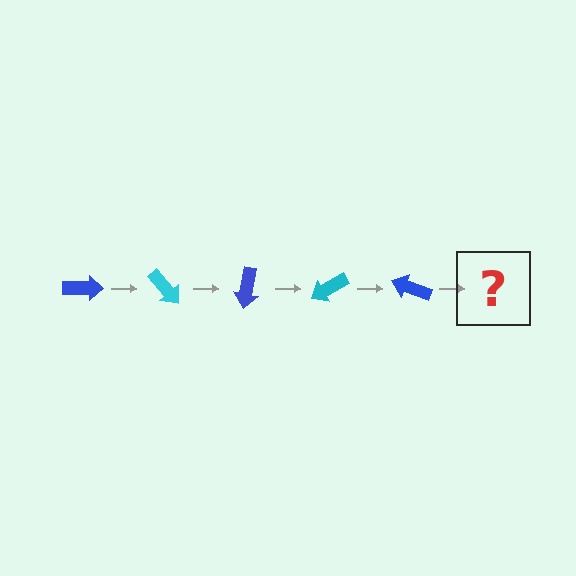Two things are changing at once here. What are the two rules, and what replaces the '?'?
The two rules are that it rotates 50 degrees each step and the color cycles through blue and cyan. The '?' should be a cyan arrow, rotated 250 degrees from the start.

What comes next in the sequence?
The next element should be a cyan arrow, rotated 250 degrees from the start.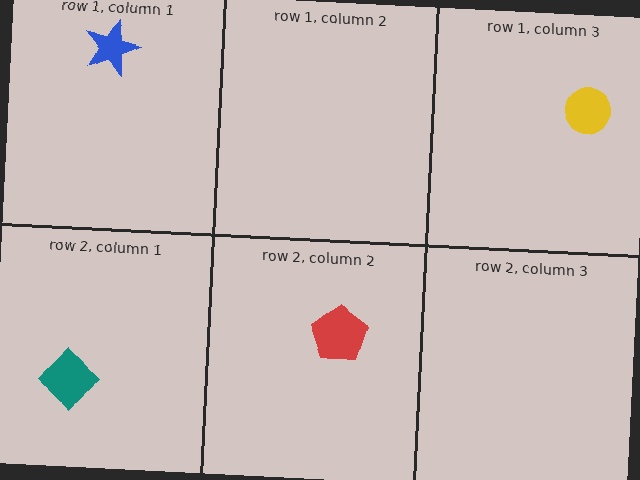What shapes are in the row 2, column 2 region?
The red pentagon.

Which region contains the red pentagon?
The row 2, column 2 region.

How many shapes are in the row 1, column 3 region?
1.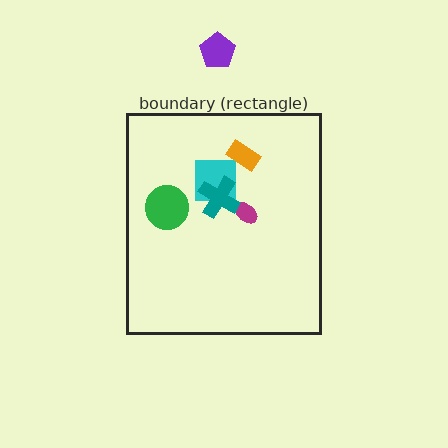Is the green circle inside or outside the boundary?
Inside.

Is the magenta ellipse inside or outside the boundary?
Inside.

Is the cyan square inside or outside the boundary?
Inside.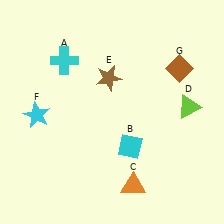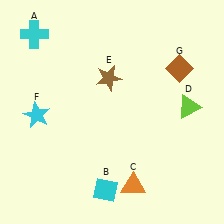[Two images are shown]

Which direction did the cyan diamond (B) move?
The cyan diamond (B) moved down.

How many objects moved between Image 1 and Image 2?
2 objects moved between the two images.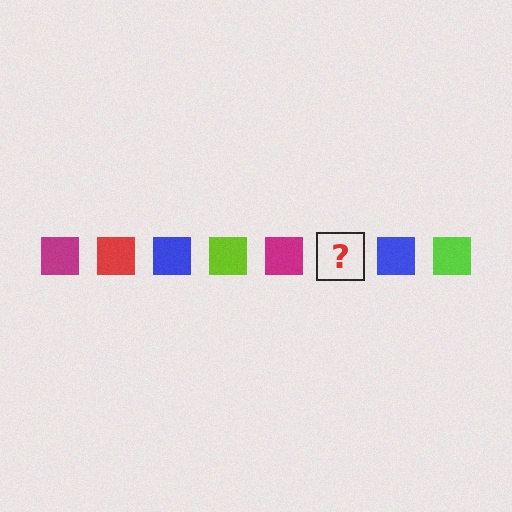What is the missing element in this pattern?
The missing element is a red square.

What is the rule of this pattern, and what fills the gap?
The rule is that the pattern cycles through magenta, red, blue, lime squares. The gap should be filled with a red square.